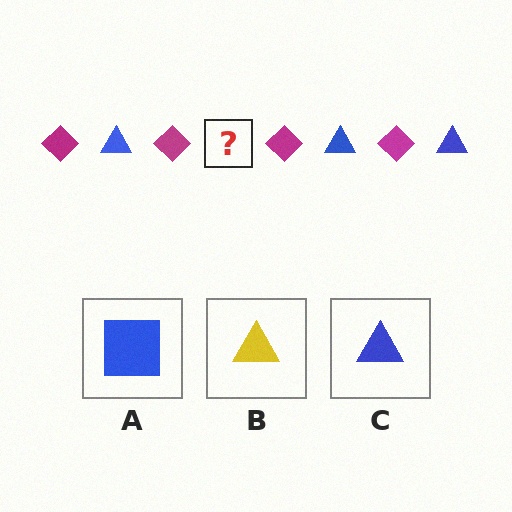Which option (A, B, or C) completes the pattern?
C.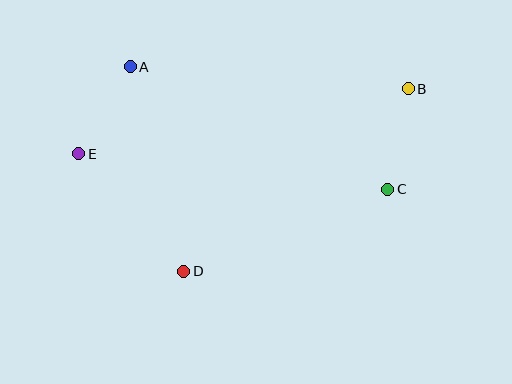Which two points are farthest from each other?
Points B and E are farthest from each other.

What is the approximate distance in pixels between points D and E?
The distance between D and E is approximately 157 pixels.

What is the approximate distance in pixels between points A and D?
The distance between A and D is approximately 212 pixels.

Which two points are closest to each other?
Points A and E are closest to each other.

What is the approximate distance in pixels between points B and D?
The distance between B and D is approximately 290 pixels.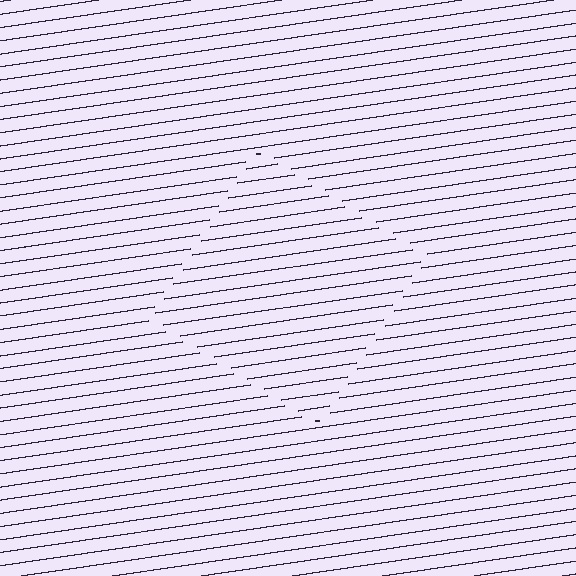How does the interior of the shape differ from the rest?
The interior of the shape contains the same grating, shifted by half a period — the contour is defined by the phase discontinuity where line-ends from the inner and outer gratings abut.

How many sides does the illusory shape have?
4 sides — the line-ends trace a square.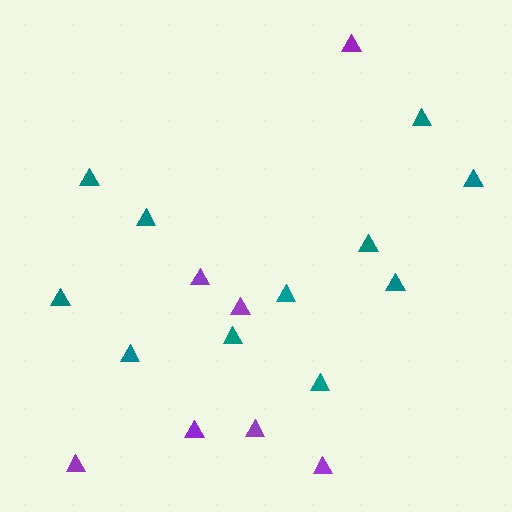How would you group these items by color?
There are 2 groups: one group of purple triangles (7) and one group of teal triangles (11).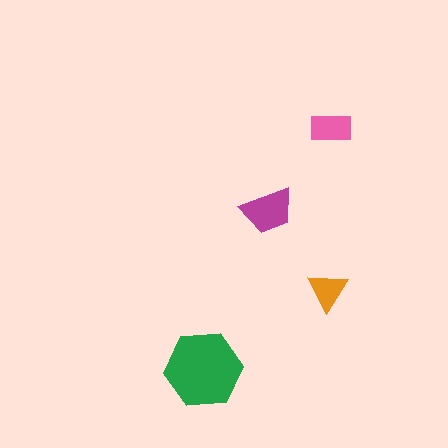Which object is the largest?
The green hexagon.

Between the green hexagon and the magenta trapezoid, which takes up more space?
The green hexagon.